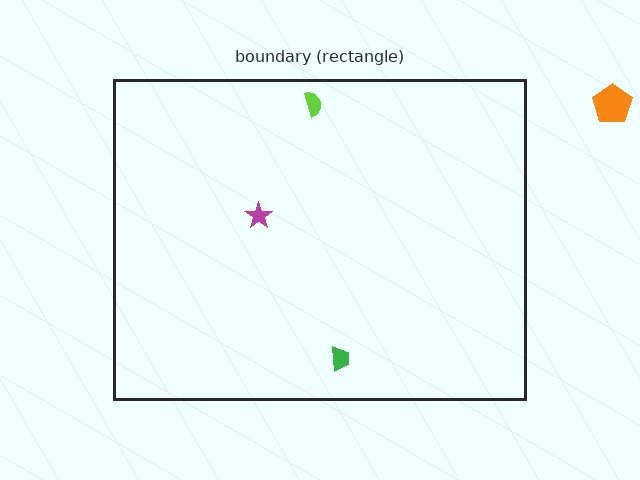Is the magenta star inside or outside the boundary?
Inside.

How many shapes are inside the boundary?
3 inside, 1 outside.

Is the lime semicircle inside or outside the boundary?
Inside.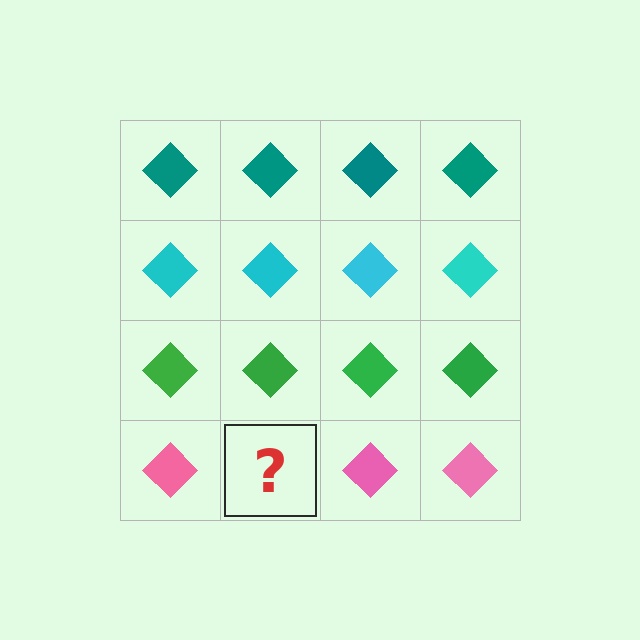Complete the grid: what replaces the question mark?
The question mark should be replaced with a pink diamond.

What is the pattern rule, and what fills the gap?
The rule is that each row has a consistent color. The gap should be filled with a pink diamond.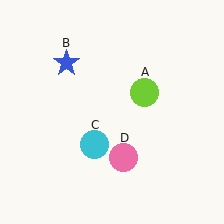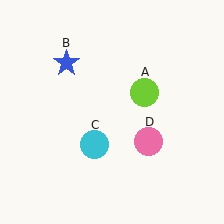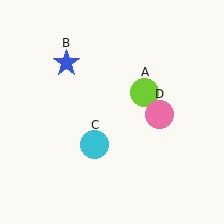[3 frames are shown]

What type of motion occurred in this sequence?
The pink circle (object D) rotated counterclockwise around the center of the scene.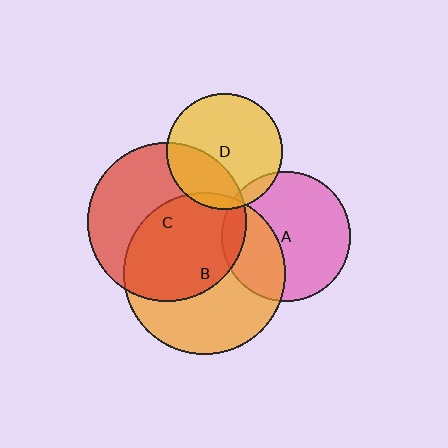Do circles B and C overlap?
Yes.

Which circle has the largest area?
Circle B (orange).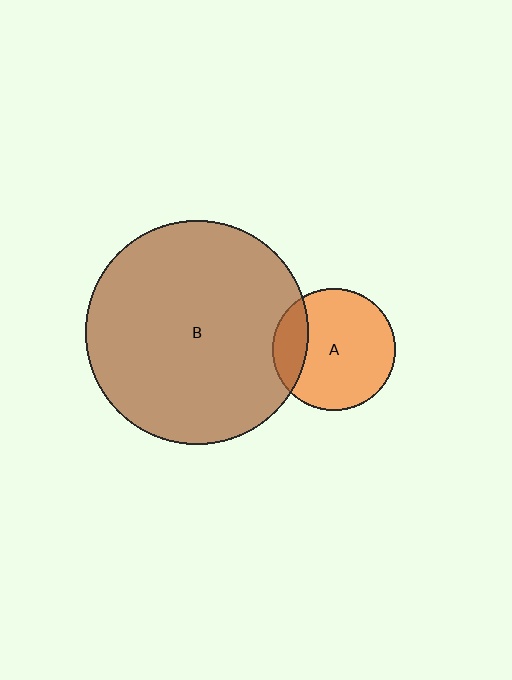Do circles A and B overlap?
Yes.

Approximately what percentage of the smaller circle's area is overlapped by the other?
Approximately 20%.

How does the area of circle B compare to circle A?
Approximately 3.3 times.